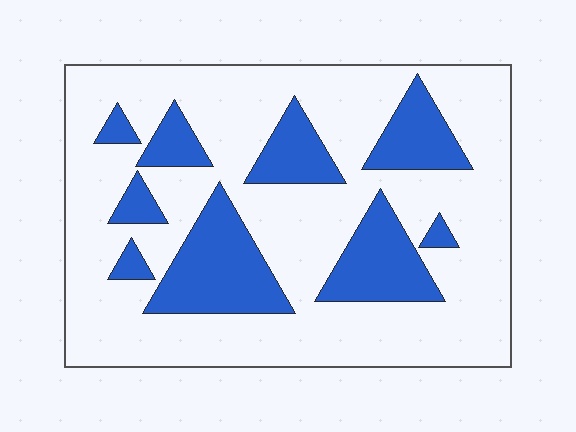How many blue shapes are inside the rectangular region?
9.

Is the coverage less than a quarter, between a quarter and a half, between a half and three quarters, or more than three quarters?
Between a quarter and a half.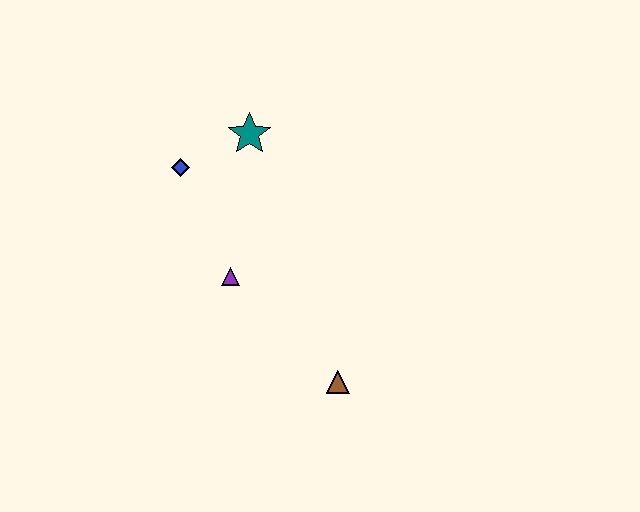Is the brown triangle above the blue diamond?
No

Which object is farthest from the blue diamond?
The brown triangle is farthest from the blue diamond.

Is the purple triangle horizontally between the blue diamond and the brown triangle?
Yes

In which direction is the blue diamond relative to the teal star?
The blue diamond is to the left of the teal star.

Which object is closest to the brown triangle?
The purple triangle is closest to the brown triangle.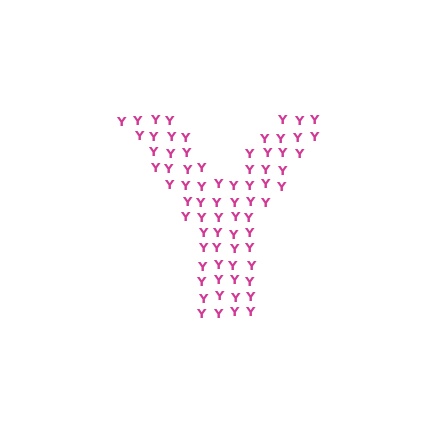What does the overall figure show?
The overall figure shows the letter Y.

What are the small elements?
The small elements are letter Y's.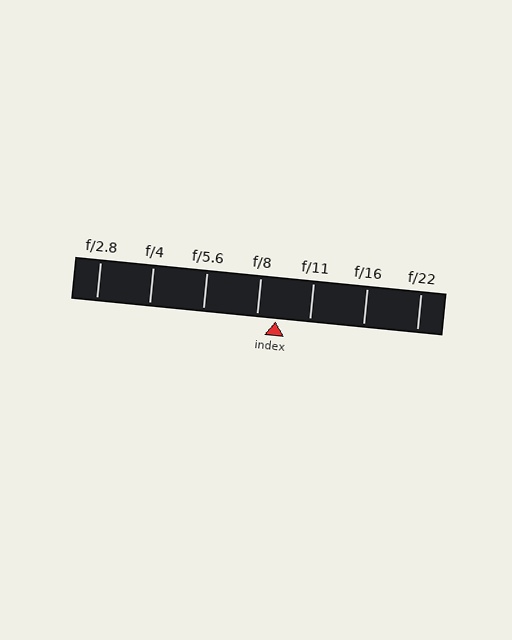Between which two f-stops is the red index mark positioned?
The index mark is between f/8 and f/11.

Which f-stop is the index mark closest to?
The index mark is closest to f/8.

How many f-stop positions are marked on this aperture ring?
There are 7 f-stop positions marked.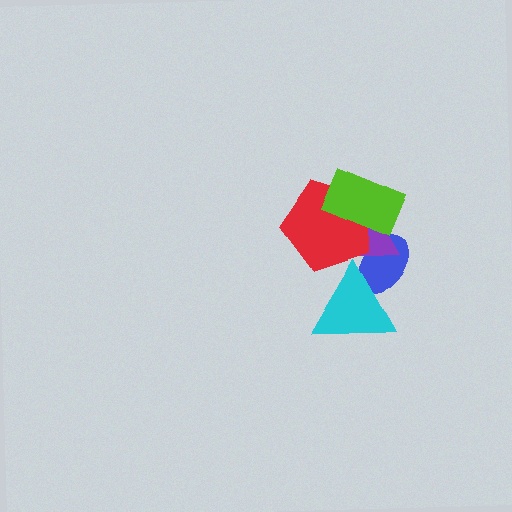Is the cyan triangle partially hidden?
Yes, it is partially covered by another shape.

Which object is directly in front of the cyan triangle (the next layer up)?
The purple triangle is directly in front of the cyan triangle.